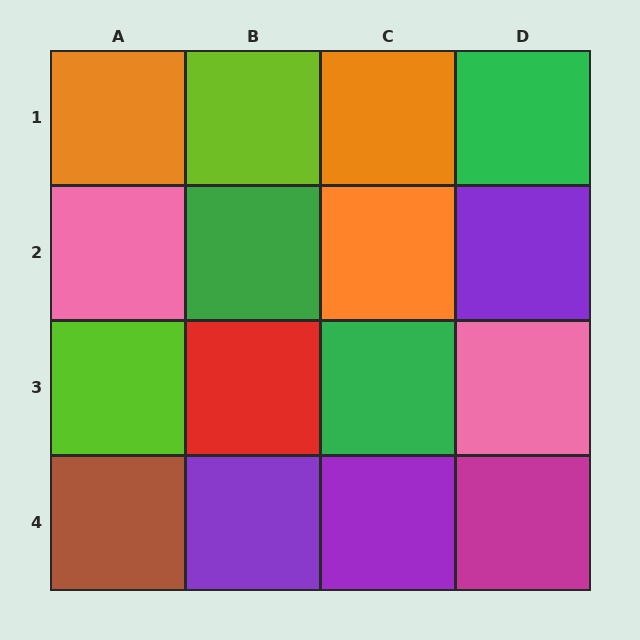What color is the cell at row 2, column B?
Green.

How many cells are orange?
3 cells are orange.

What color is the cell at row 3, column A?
Lime.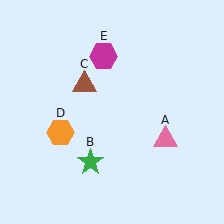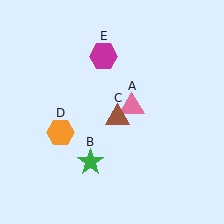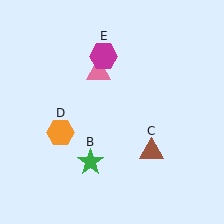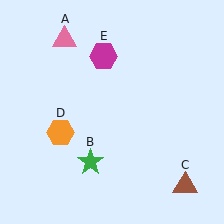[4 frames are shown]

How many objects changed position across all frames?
2 objects changed position: pink triangle (object A), brown triangle (object C).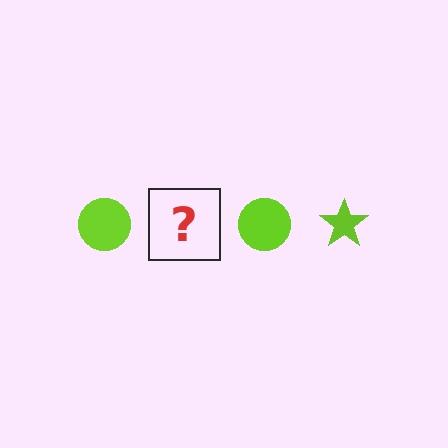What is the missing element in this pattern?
The missing element is a lime star.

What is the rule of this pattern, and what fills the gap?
The rule is that the pattern cycles through circle, star shapes in lime. The gap should be filled with a lime star.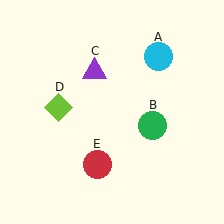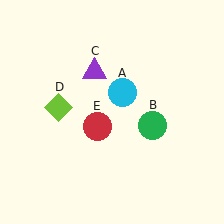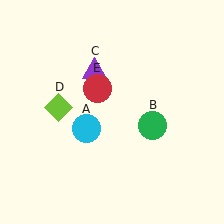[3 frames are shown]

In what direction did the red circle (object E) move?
The red circle (object E) moved up.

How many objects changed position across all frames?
2 objects changed position: cyan circle (object A), red circle (object E).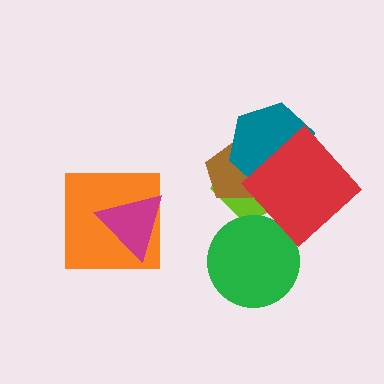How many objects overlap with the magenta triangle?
1 object overlaps with the magenta triangle.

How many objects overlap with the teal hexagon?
3 objects overlap with the teal hexagon.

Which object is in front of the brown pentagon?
The teal hexagon is in front of the brown pentagon.